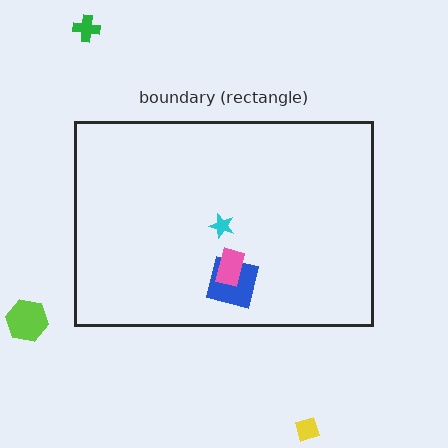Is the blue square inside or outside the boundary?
Inside.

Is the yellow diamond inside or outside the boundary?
Outside.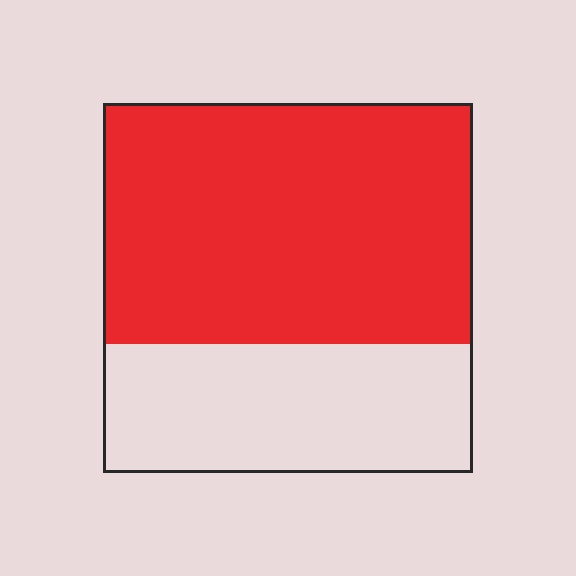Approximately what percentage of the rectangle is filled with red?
Approximately 65%.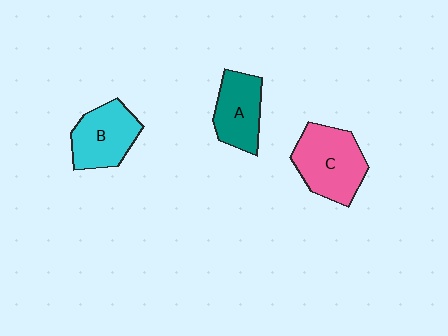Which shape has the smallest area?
Shape A (teal).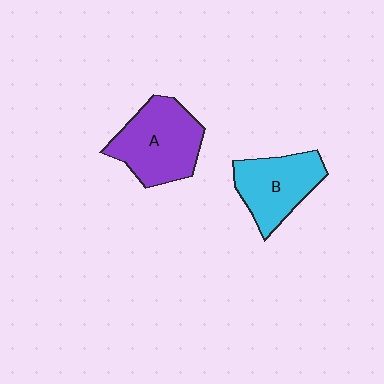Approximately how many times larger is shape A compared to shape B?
Approximately 1.2 times.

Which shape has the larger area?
Shape A (purple).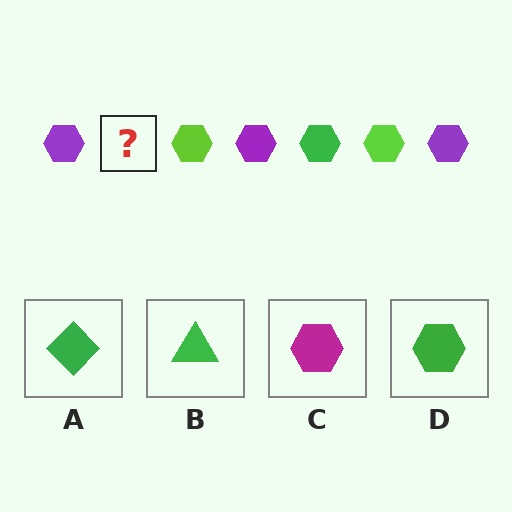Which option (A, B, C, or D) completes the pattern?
D.